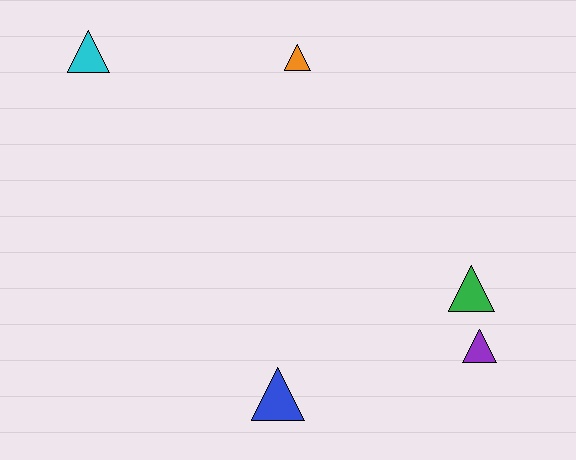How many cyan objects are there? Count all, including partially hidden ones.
There is 1 cyan object.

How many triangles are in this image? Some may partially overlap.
There are 5 triangles.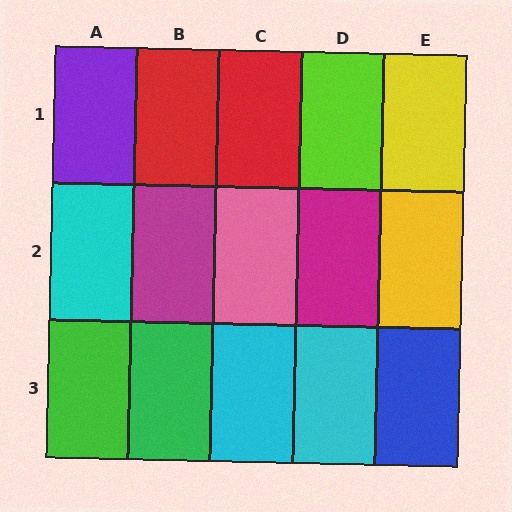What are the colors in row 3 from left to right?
Green, green, cyan, cyan, blue.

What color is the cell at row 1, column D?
Lime.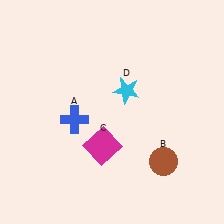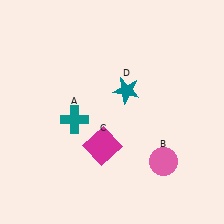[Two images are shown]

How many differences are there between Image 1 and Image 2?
There are 3 differences between the two images.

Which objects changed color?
A changed from blue to teal. B changed from brown to pink. D changed from cyan to teal.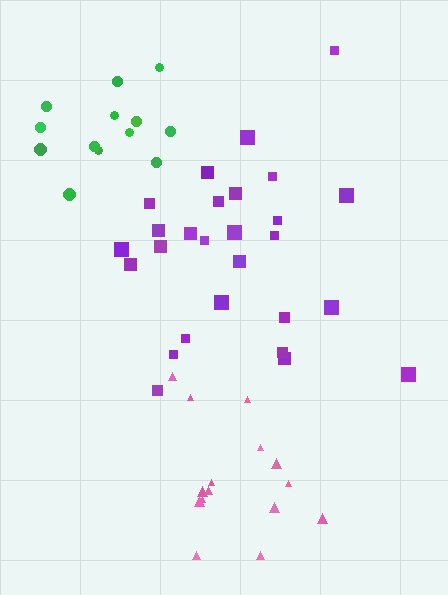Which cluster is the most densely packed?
Green.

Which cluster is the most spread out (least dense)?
Pink.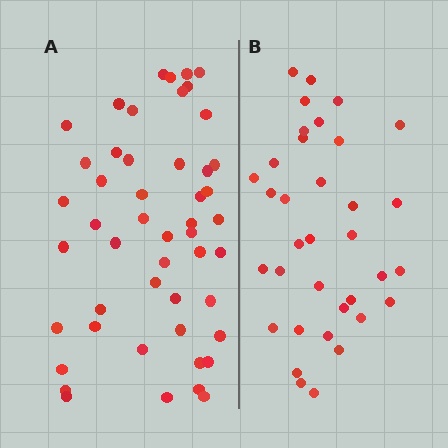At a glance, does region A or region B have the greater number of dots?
Region A (the left region) has more dots.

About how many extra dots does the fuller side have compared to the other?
Region A has approximately 15 more dots than region B.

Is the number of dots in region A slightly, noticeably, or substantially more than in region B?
Region A has noticeably more, but not dramatically so. The ratio is roughly 1.4 to 1.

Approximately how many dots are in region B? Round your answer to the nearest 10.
About 40 dots. (The exact count is 35, which rounds to 40.)